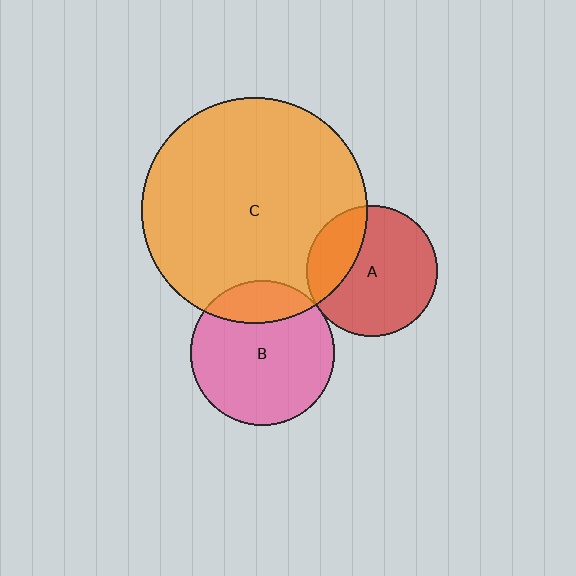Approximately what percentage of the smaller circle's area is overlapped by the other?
Approximately 25%.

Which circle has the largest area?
Circle C (orange).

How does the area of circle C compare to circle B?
Approximately 2.5 times.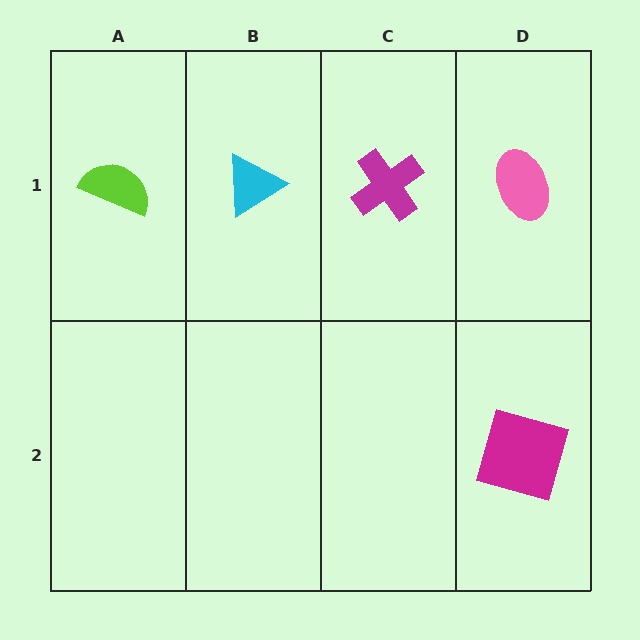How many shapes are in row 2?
1 shape.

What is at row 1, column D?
A pink ellipse.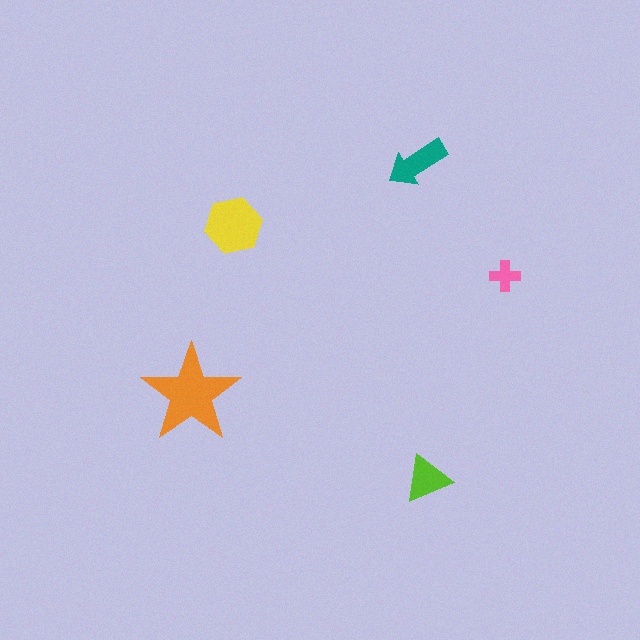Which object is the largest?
The orange star.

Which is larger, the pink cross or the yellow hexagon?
The yellow hexagon.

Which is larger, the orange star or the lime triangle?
The orange star.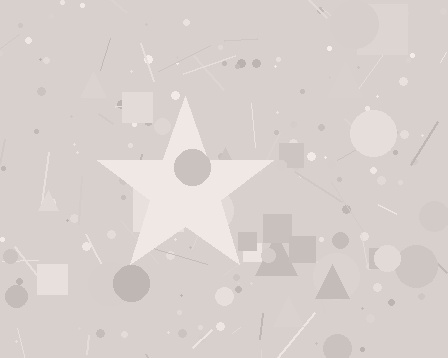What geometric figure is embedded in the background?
A star is embedded in the background.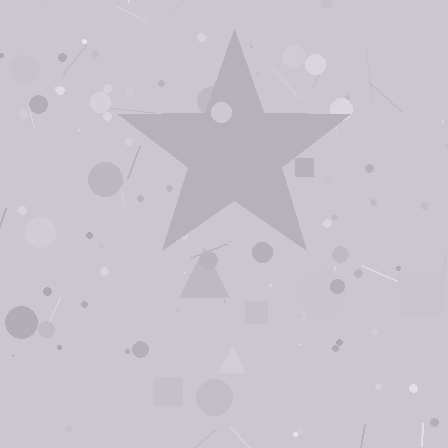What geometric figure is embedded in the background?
A star is embedded in the background.